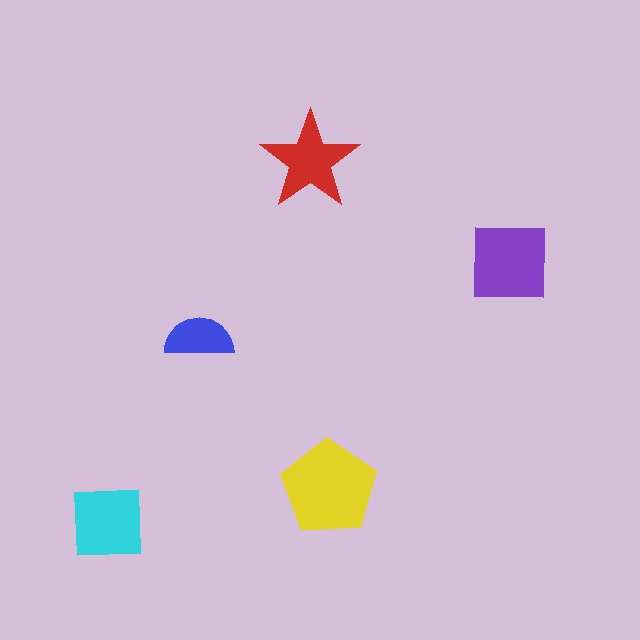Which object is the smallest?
The blue semicircle.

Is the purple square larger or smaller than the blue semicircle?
Larger.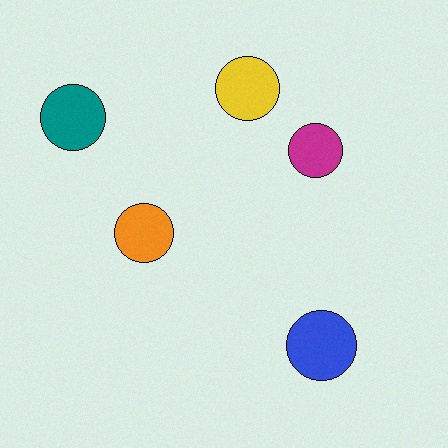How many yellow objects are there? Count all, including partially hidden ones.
There is 1 yellow object.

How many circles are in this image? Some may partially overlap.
There are 5 circles.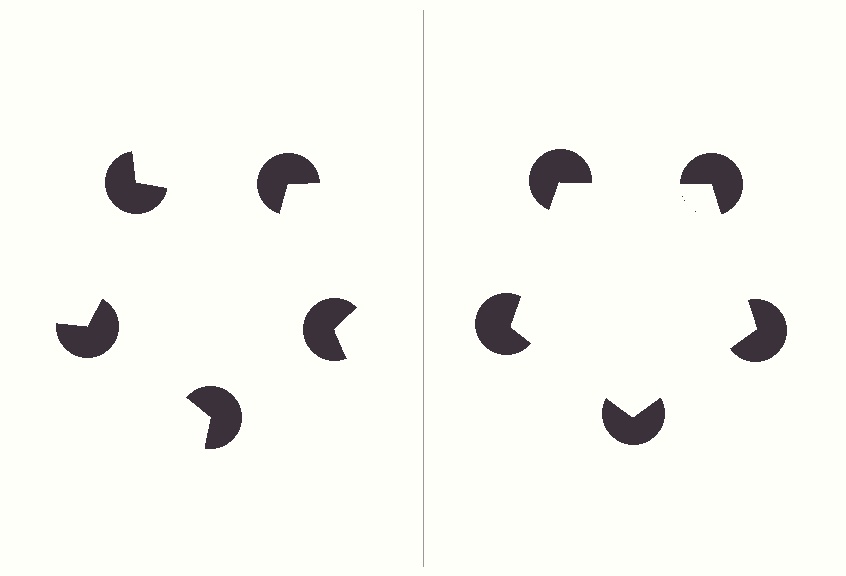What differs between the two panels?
The pac-man discs are positioned identically on both sides; only the wedge orientations differ. On the right they align to a pentagon; on the left they are misaligned.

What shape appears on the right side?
An illusory pentagon.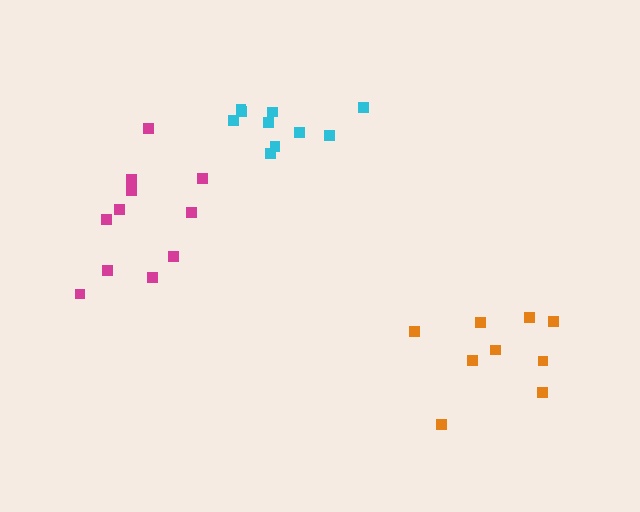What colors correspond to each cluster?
The clusters are colored: cyan, magenta, orange.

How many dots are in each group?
Group 1: 10 dots, Group 2: 11 dots, Group 3: 9 dots (30 total).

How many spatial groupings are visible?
There are 3 spatial groupings.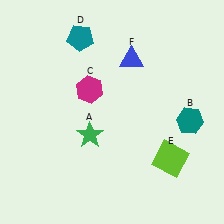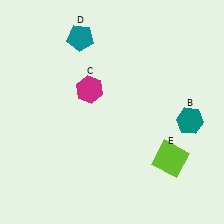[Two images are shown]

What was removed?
The green star (A), the blue triangle (F) were removed in Image 2.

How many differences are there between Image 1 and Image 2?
There are 2 differences between the two images.